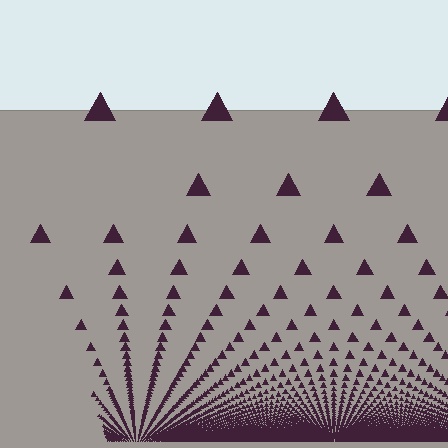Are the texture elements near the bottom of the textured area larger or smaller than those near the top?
Smaller. The gradient is inverted — elements near the bottom are smaller and denser.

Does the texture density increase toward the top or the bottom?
Density increases toward the bottom.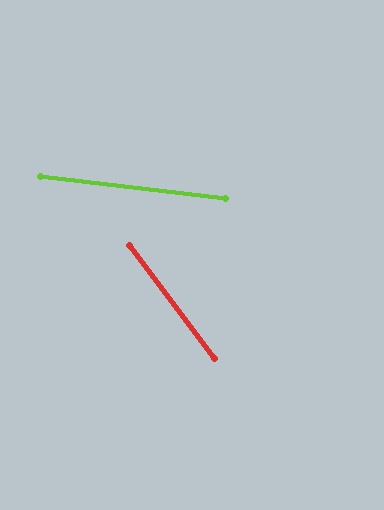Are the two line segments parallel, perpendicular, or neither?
Neither parallel nor perpendicular — they differ by about 46°.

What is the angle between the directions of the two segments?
Approximately 46 degrees.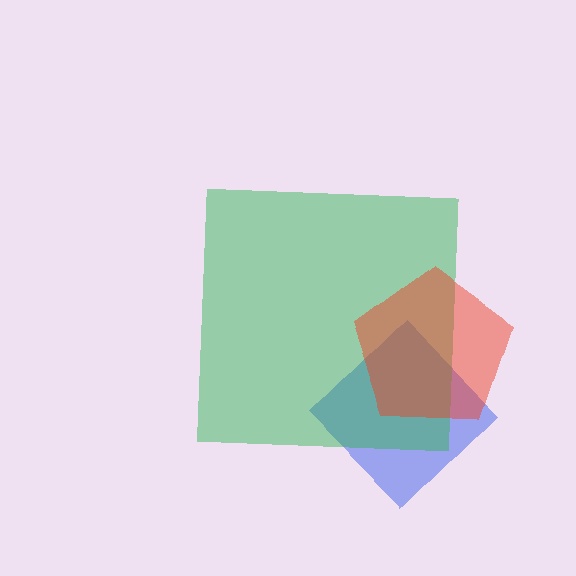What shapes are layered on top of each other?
The layered shapes are: a blue diamond, a green square, a red pentagon.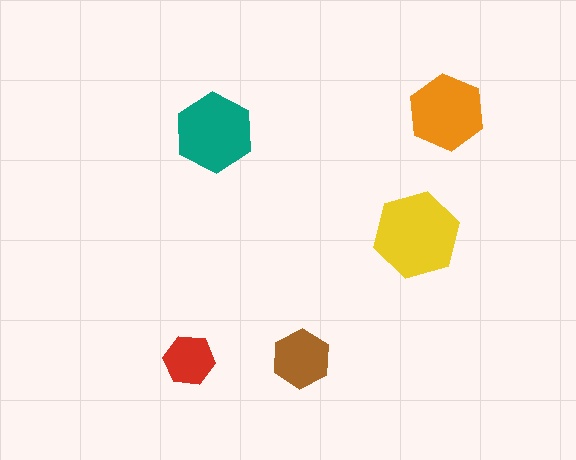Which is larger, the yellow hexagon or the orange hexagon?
The yellow one.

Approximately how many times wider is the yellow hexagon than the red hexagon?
About 1.5 times wider.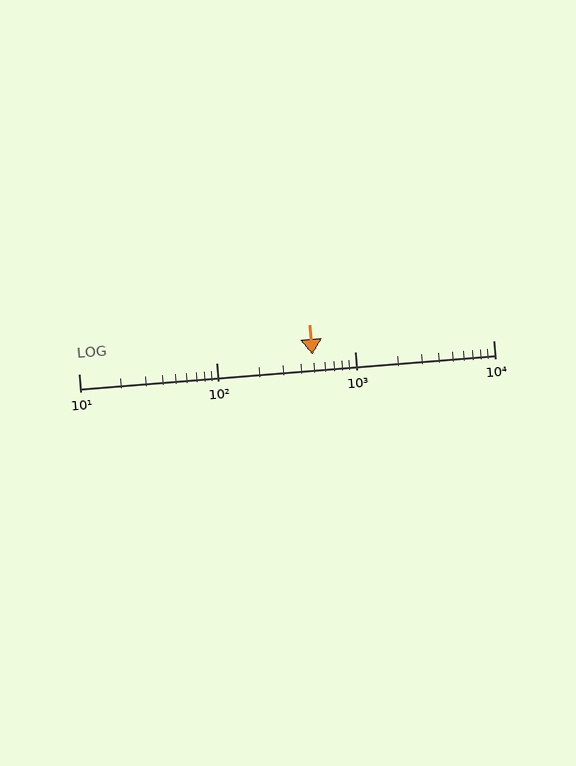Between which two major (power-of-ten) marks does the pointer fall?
The pointer is between 100 and 1000.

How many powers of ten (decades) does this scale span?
The scale spans 3 decades, from 10 to 10000.